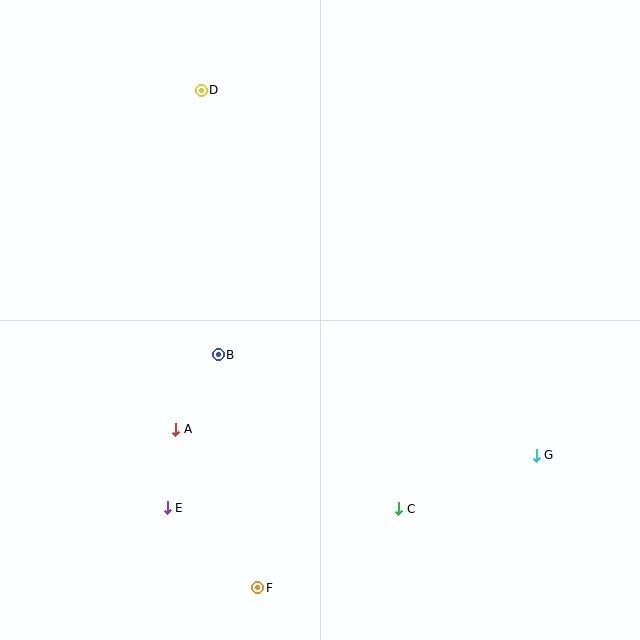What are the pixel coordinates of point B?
Point B is at (218, 355).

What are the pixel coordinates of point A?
Point A is at (176, 429).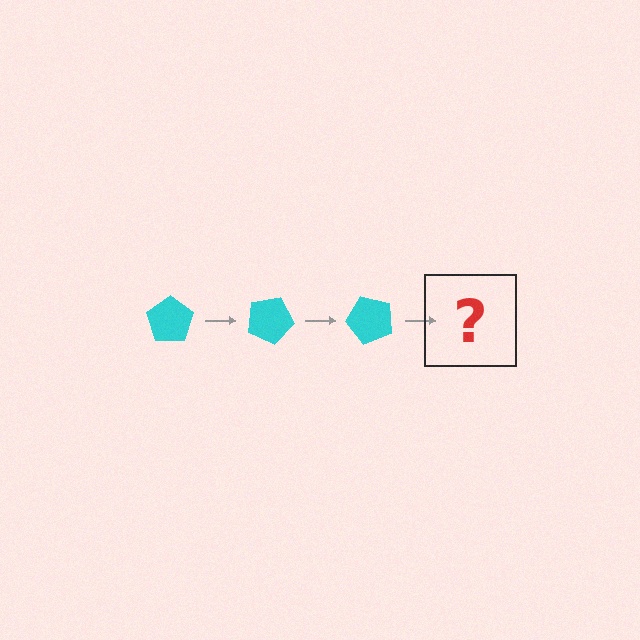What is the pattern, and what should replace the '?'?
The pattern is that the pentagon rotates 25 degrees each step. The '?' should be a cyan pentagon rotated 75 degrees.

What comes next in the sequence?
The next element should be a cyan pentagon rotated 75 degrees.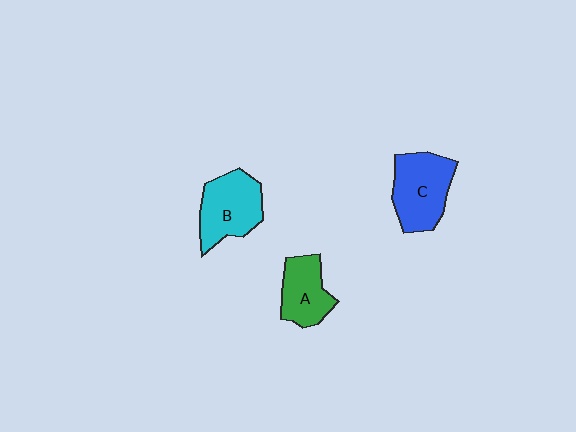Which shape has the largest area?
Shape C (blue).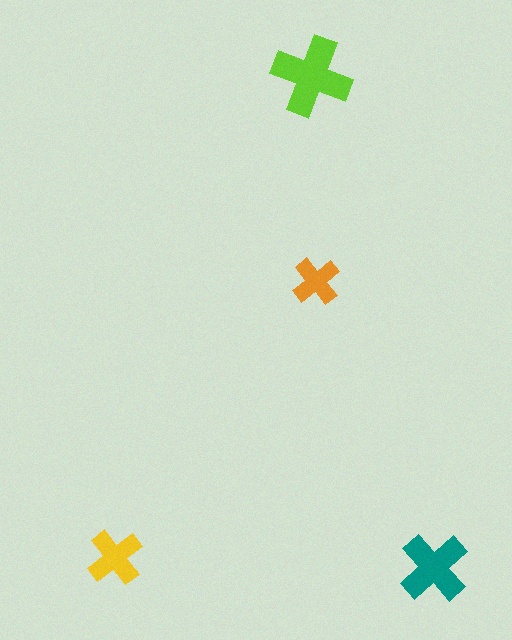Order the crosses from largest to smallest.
the lime one, the teal one, the yellow one, the orange one.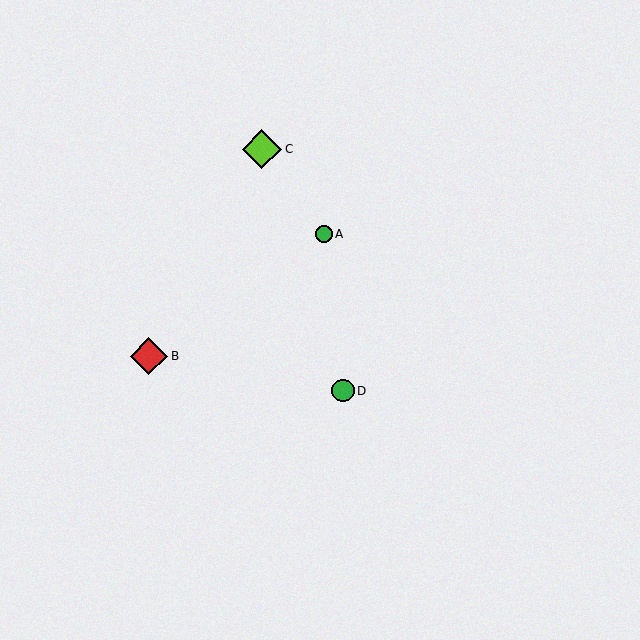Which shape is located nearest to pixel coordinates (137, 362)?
The red diamond (labeled B) at (149, 356) is nearest to that location.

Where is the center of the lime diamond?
The center of the lime diamond is at (262, 149).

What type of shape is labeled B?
Shape B is a red diamond.